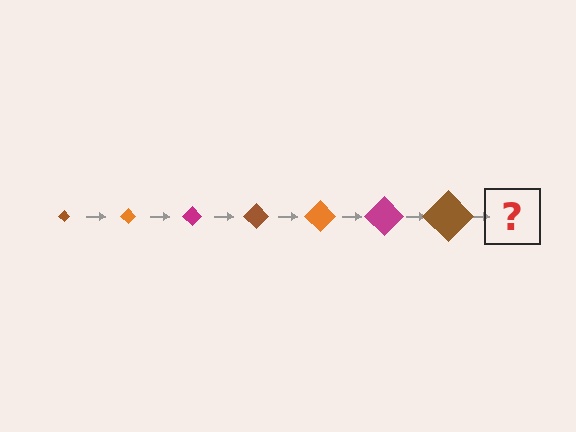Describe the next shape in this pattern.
It should be an orange diamond, larger than the previous one.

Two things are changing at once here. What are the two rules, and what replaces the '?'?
The two rules are that the diamond grows larger each step and the color cycles through brown, orange, and magenta. The '?' should be an orange diamond, larger than the previous one.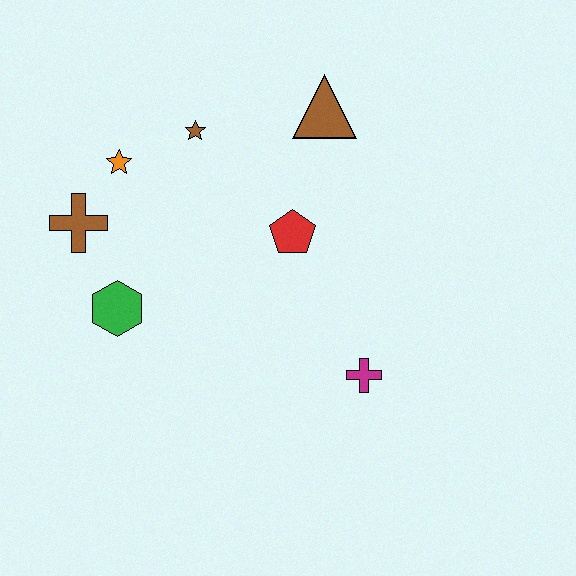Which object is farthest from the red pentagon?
The brown cross is farthest from the red pentagon.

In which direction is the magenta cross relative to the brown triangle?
The magenta cross is below the brown triangle.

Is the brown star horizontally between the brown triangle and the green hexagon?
Yes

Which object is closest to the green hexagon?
The brown cross is closest to the green hexagon.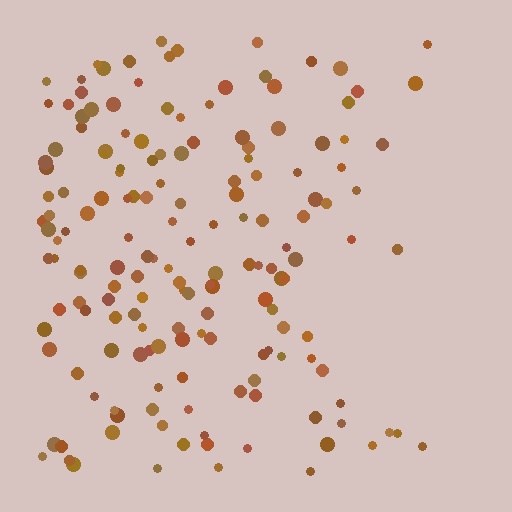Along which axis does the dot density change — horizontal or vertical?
Horizontal.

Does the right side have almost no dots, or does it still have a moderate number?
Still a moderate number, just noticeably fewer than the left.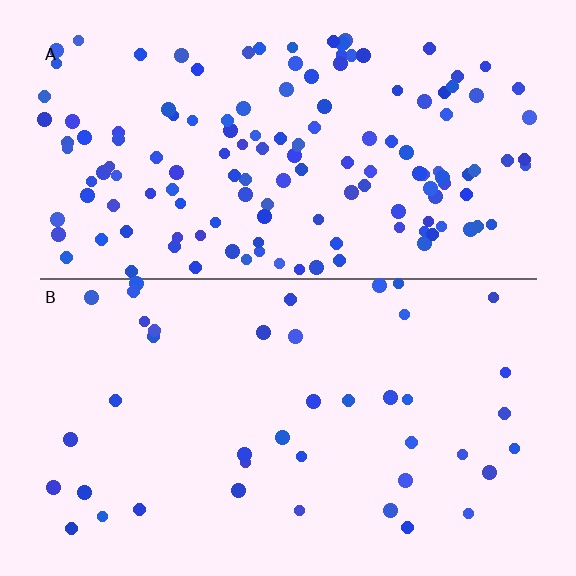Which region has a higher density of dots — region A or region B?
A (the top).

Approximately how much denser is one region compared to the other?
Approximately 3.3× — region A over region B.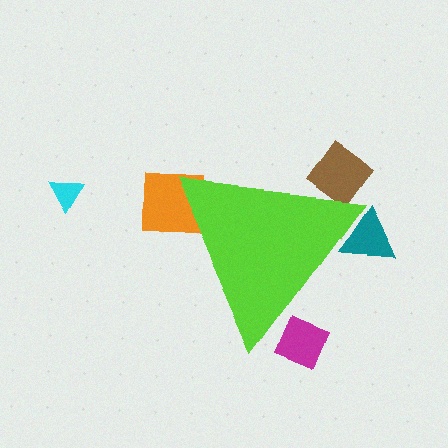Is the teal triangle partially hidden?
Yes, the teal triangle is partially hidden behind the lime triangle.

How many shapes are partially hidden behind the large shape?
4 shapes are partially hidden.